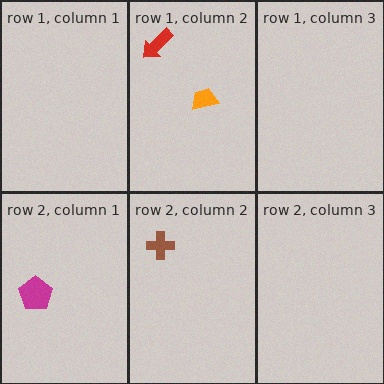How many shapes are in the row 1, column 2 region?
2.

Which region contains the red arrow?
The row 1, column 2 region.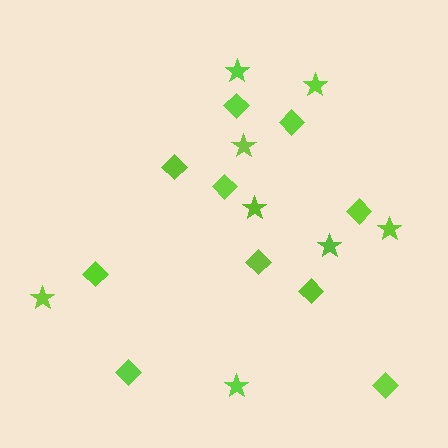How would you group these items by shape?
There are 2 groups: one group of diamonds (10) and one group of stars (8).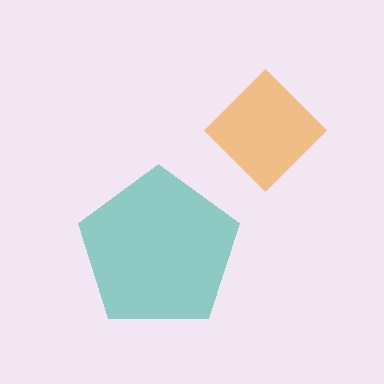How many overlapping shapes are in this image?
There are 2 overlapping shapes in the image.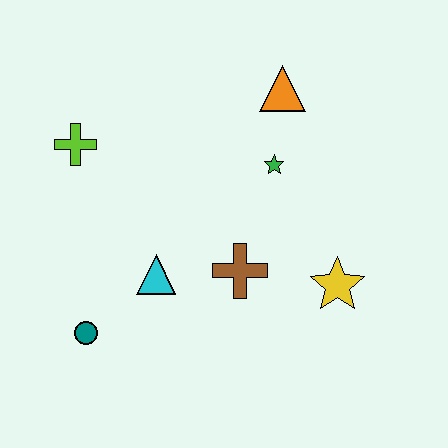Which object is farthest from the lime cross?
The yellow star is farthest from the lime cross.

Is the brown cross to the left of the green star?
Yes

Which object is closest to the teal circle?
The cyan triangle is closest to the teal circle.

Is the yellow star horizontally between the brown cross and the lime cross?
No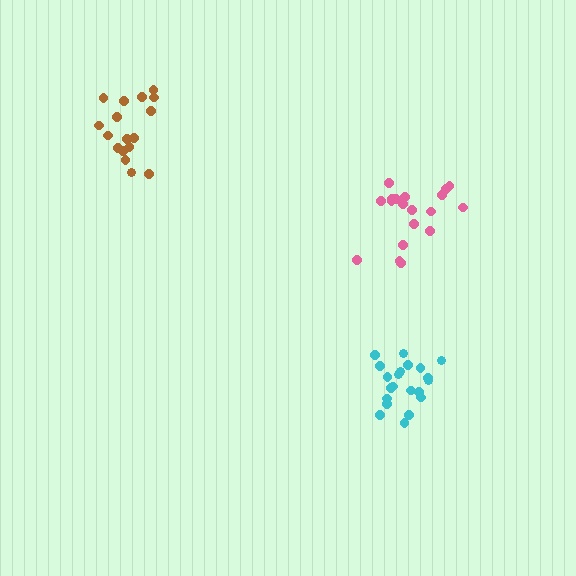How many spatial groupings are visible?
There are 3 spatial groupings.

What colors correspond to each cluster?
The clusters are colored: cyan, pink, brown.